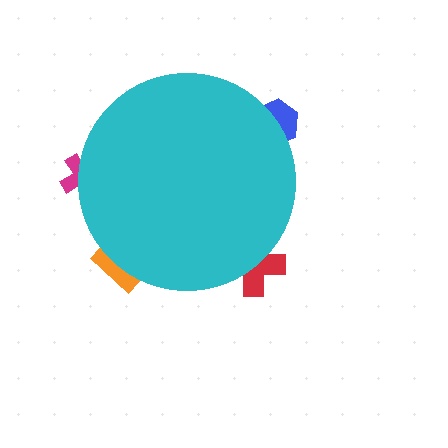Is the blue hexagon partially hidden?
Yes, the blue hexagon is partially hidden behind the cyan circle.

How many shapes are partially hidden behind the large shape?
4 shapes are partially hidden.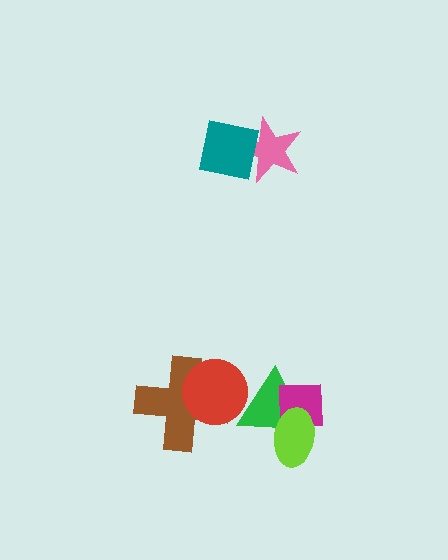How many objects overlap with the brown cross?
1 object overlaps with the brown cross.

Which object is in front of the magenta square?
The lime ellipse is in front of the magenta square.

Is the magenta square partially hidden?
Yes, it is partially covered by another shape.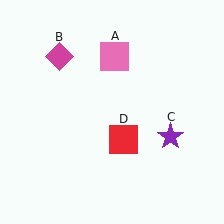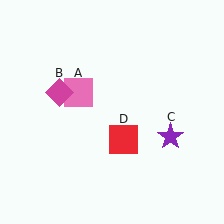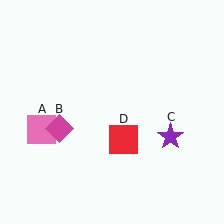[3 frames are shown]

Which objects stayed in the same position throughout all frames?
Purple star (object C) and red square (object D) remained stationary.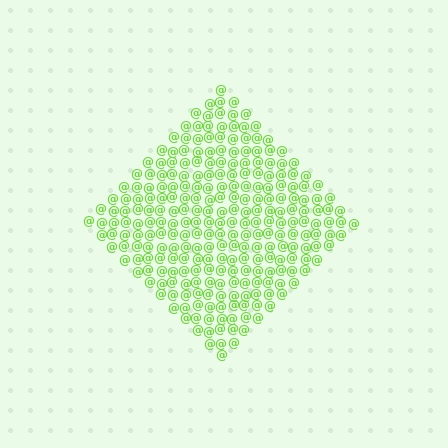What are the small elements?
The small elements are at signs.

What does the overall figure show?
The overall figure shows a diamond.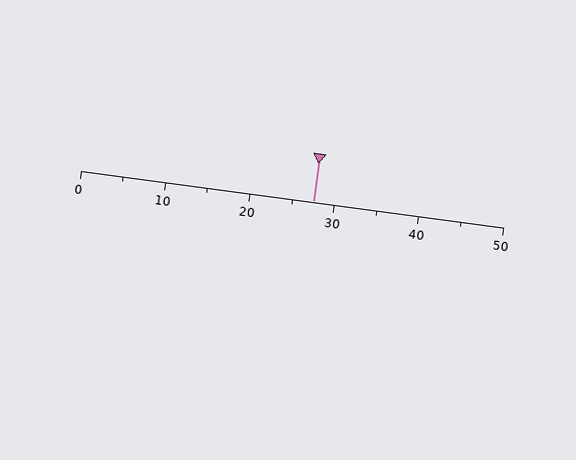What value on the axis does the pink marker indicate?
The marker indicates approximately 27.5.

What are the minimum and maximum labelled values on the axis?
The axis runs from 0 to 50.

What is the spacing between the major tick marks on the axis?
The major ticks are spaced 10 apart.